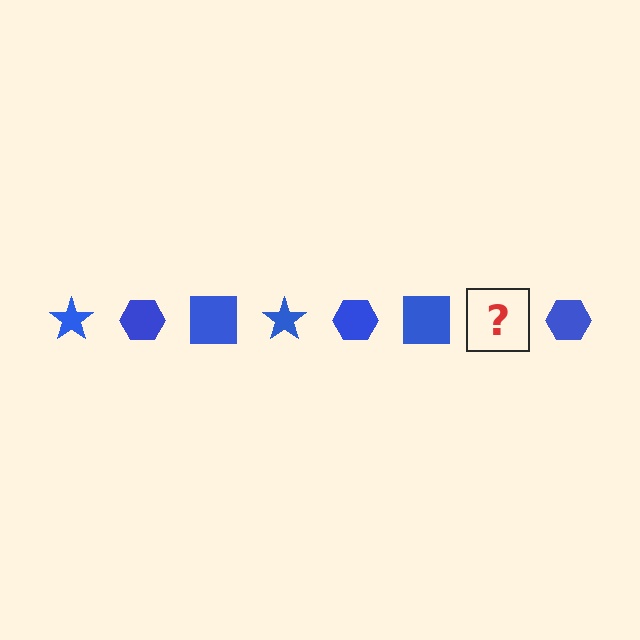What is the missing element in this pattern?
The missing element is a blue star.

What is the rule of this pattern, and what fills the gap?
The rule is that the pattern cycles through star, hexagon, square shapes in blue. The gap should be filled with a blue star.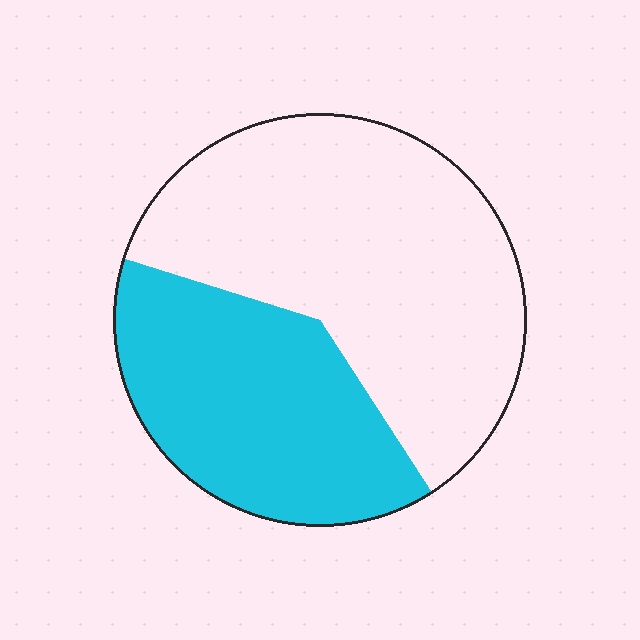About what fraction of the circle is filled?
About two fifths (2/5).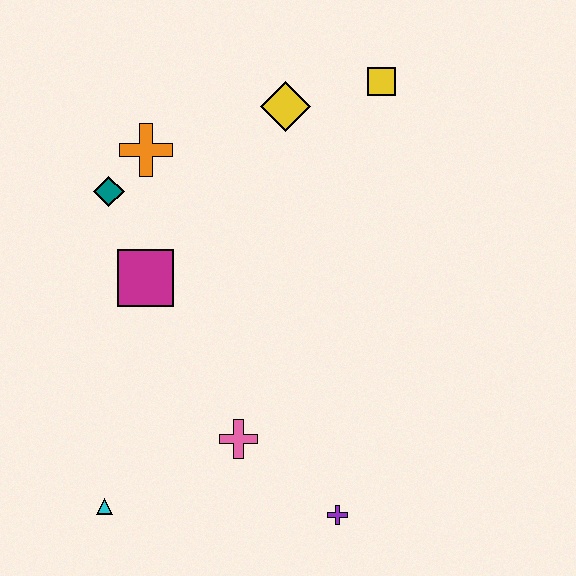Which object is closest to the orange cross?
The teal diamond is closest to the orange cross.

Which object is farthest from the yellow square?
The cyan triangle is farthest from the yellow square.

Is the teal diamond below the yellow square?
Yes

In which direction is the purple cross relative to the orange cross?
The purple cross is below the orange cross.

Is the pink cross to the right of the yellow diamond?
No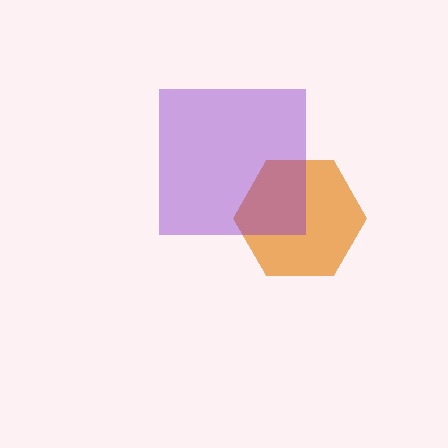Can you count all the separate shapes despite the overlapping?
Yes, there are 2 separate shapes.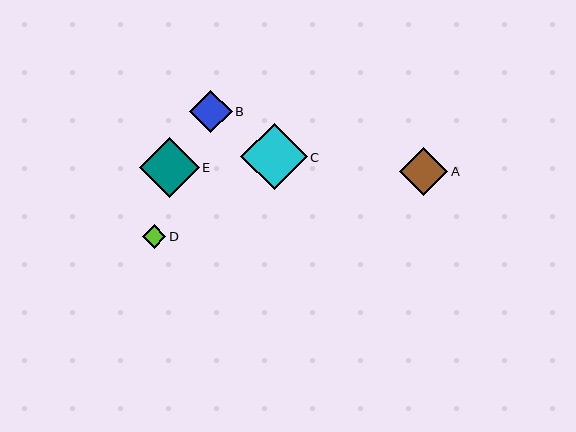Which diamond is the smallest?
Diamond D is the smallest with a size of approximately 23 pixels.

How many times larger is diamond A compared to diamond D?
Diamond A is approximately 2.1 times the size of diamond D.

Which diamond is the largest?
Diamond C is the largest with a size of approximately 66 pixels.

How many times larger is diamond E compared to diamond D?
Diamond E is approximately 2.6 times the size of diamond D.